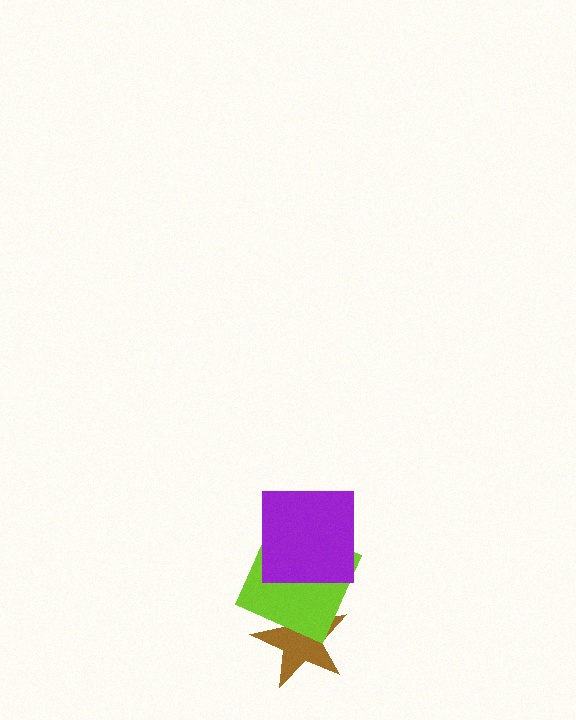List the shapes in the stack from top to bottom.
From top to bottom: the purple square, the lime square, the brown star.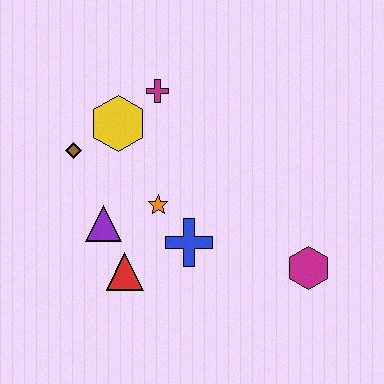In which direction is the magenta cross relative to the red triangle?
The magenta cross is above the red triangle.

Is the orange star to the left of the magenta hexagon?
Yes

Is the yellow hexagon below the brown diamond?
No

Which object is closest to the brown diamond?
The yellow hexagon is closest to the brown diamond.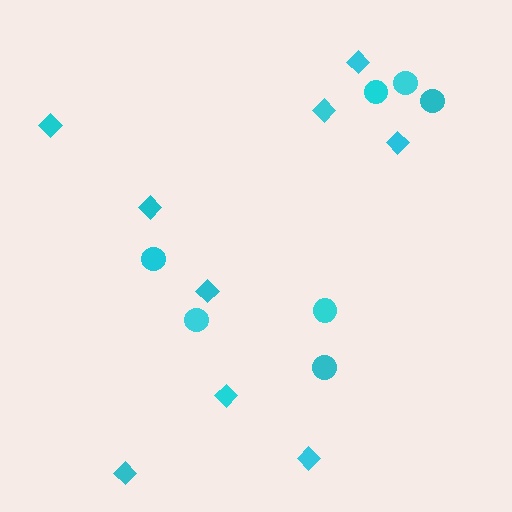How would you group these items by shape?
There are 2 groups: one group of diamonds (9) and one group of circles (7).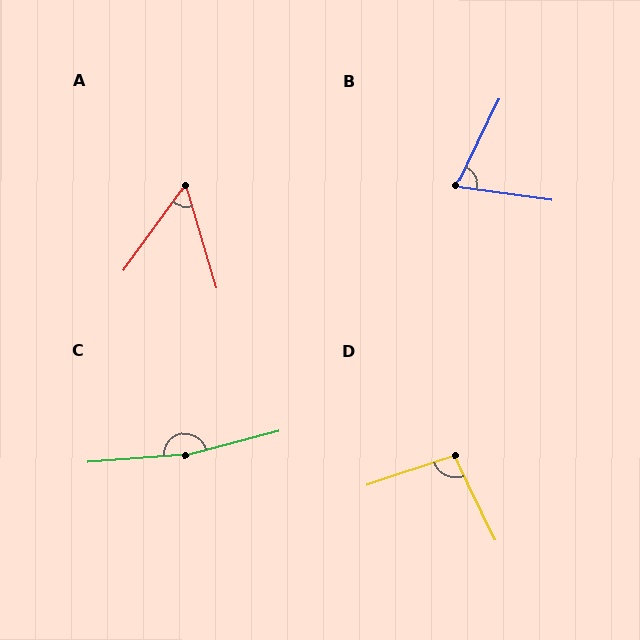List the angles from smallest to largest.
A (52°), B (72°), D (97°), C (169°).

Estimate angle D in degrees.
Approximately 97 degrees.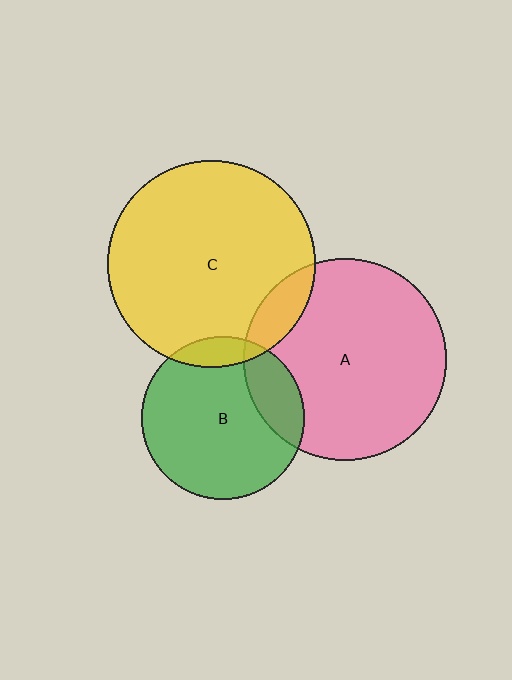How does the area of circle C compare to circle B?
Approximately 1.6 times.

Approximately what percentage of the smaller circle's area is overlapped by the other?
Approximately 10%.